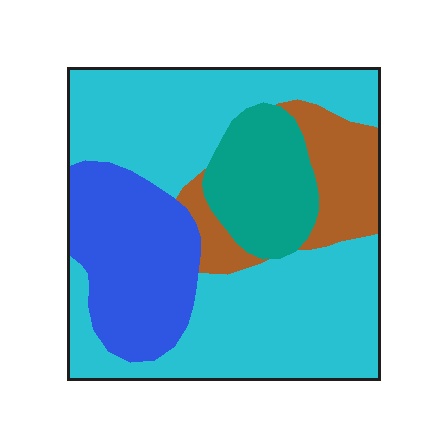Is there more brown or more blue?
Blue.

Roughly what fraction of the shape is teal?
Teal takes up about one eighth (1/8) of the shape.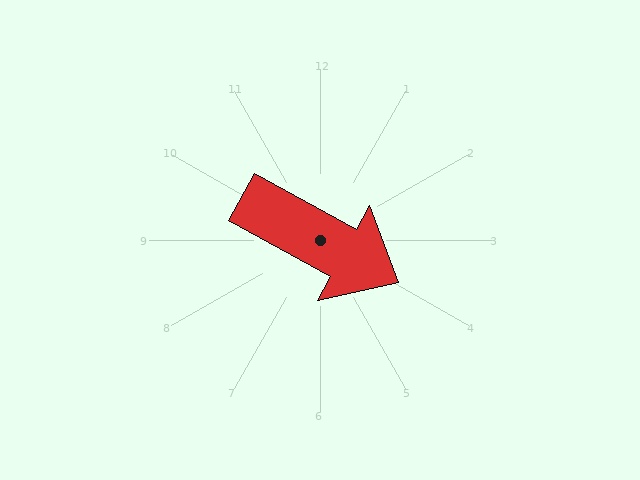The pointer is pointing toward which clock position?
Roughly 4 o'clock.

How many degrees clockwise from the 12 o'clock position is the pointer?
Approximately 119 degrees.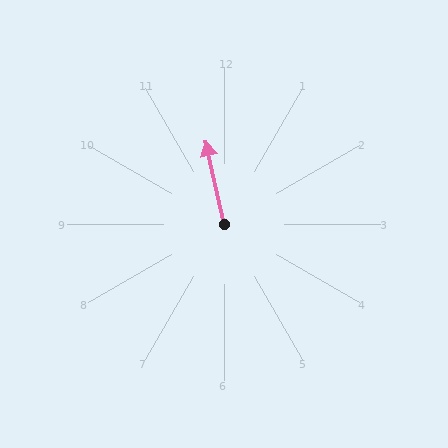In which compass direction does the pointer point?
North.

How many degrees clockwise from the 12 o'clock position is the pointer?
Approximately 348 degrees.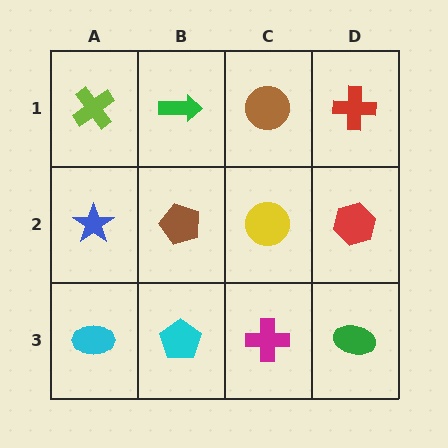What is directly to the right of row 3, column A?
A cyan pentagon.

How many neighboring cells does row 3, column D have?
2.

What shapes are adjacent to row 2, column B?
A green arrow (row 1, column B), a cyan pentagon (row 3, column B), a blue star (row 2, column A), a yellow circle (row 2, column C).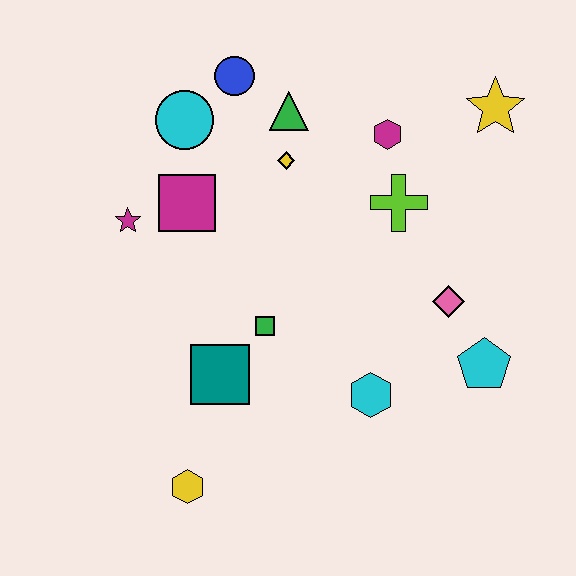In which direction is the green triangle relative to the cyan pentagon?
The green triangle is above the cyan pentagon.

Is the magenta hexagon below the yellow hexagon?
No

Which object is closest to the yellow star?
The magenta hexagon is closest to the yellow star.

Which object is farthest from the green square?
The yellow star is farthest from the green square.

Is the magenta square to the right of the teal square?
No